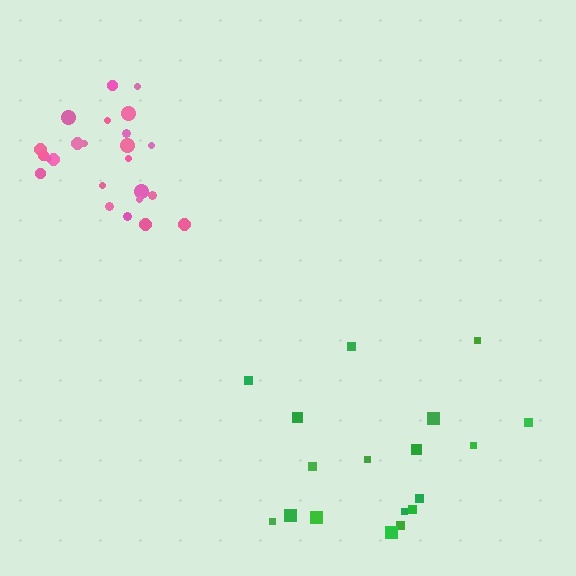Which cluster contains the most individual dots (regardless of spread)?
Pink (25).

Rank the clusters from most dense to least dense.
pink, green.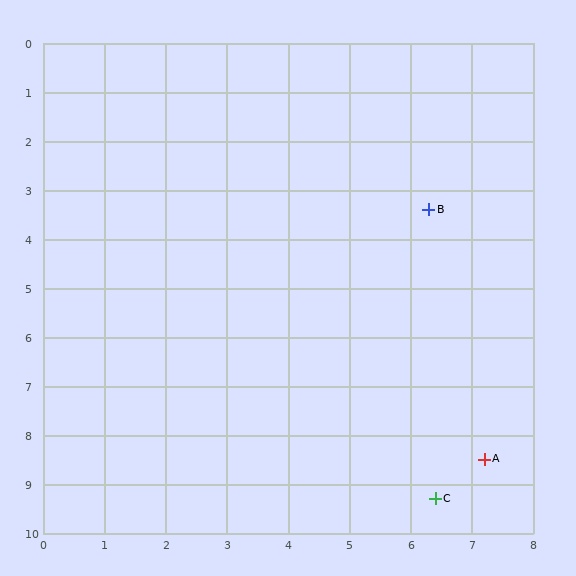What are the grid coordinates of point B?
Point B is at approximately (6.3, 3.4).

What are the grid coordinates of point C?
Point C is at approximately (6.4, 9.3).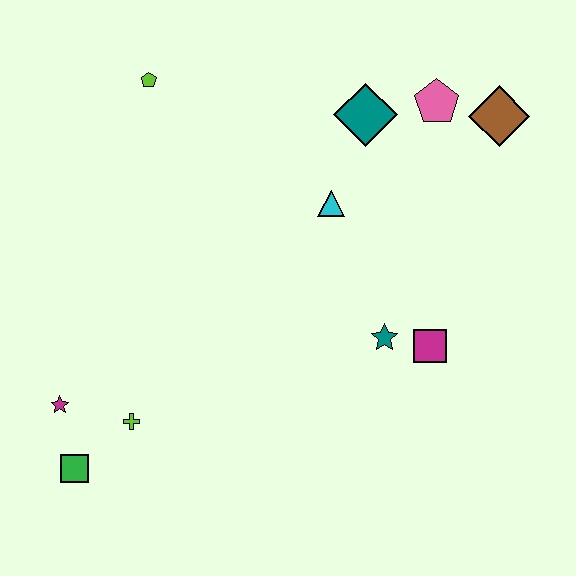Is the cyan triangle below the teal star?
No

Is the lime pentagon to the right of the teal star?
No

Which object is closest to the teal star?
The magenta square is closest to the teal star.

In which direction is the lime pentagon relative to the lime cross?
The lime pentagon is above the lime cross.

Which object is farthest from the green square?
The brown diamond is farthest from the green square.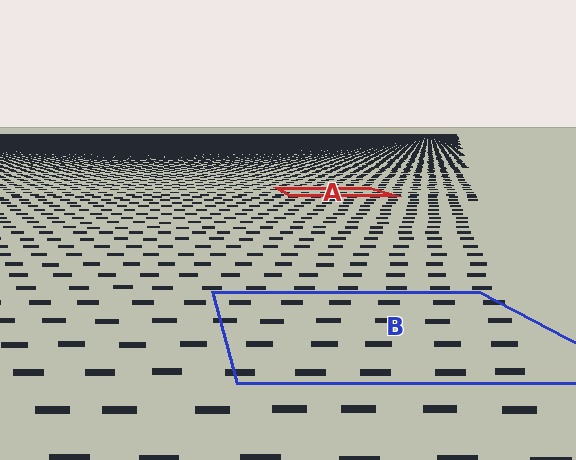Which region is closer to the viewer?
Region B is closer. The texture elements there are larger and more spread out.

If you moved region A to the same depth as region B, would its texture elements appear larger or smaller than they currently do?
They would appear larger. At a closer depth, the same texture elements are projected at a bigger on-screen size.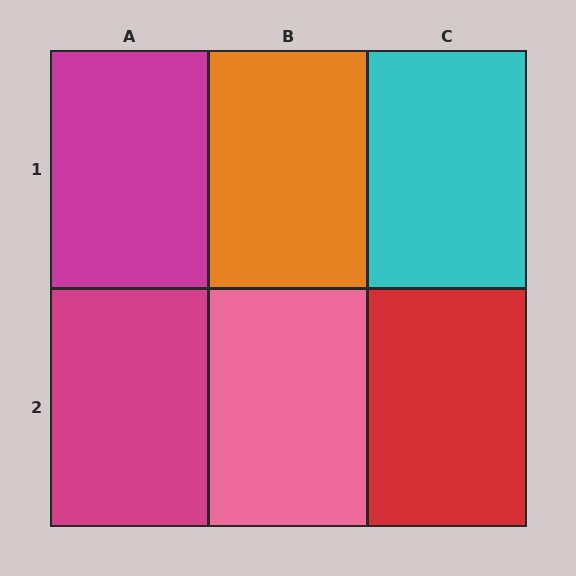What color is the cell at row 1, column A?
Magenta.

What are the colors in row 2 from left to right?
Magenta, pink, red.